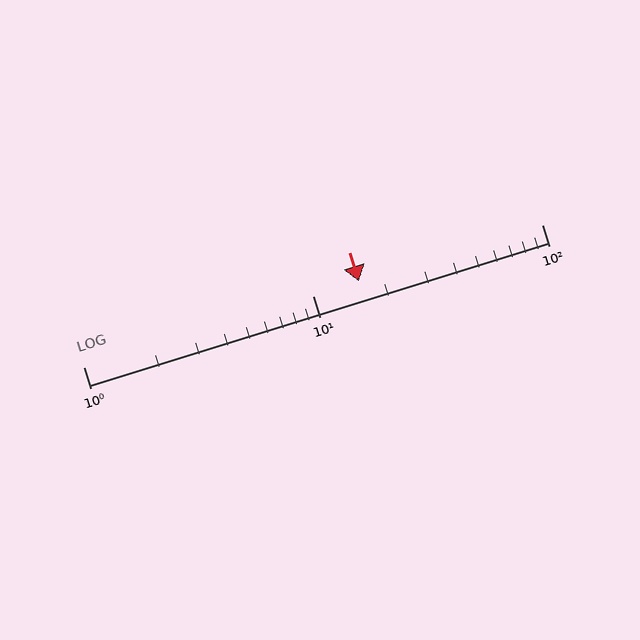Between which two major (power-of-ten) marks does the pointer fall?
The pointer is between 10 and 100.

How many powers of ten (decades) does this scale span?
The scale spans 2 decades, from 1 to 100.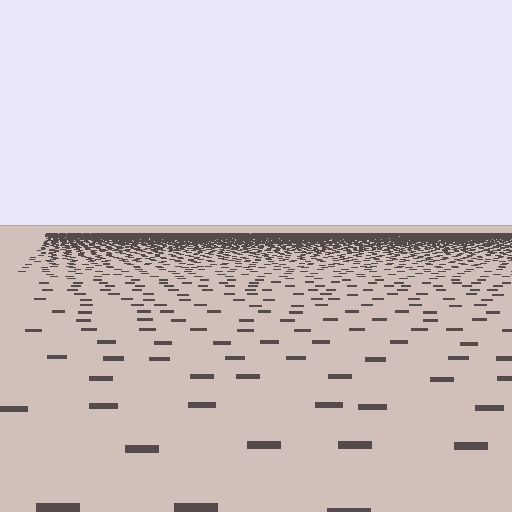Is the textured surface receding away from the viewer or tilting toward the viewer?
The surface is receding away from the viewer. Texture elements get smaller and denser toward the top.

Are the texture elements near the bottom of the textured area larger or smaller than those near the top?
Larger. Near the bottom, elements are closer to the viewer and appear at a bigger on-screen size.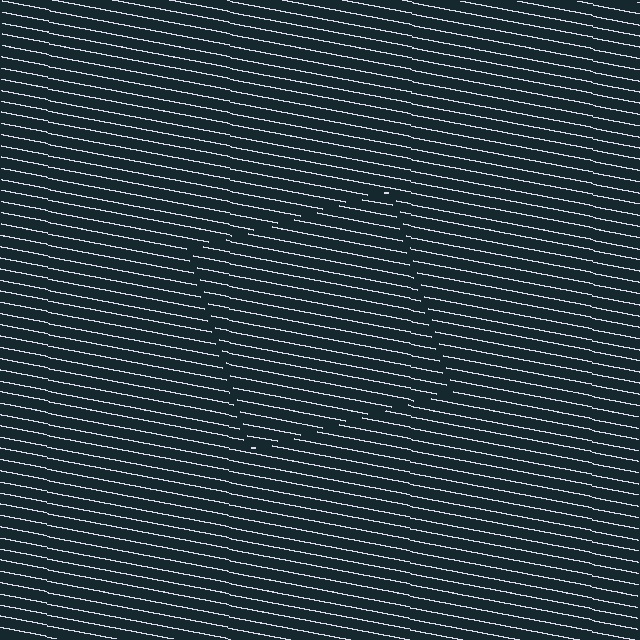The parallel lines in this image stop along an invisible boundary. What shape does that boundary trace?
An illusory square. The interior of the shape contains the same grating, shifted by half a period — the contour is defined by the phase discontinuity where line-ends from the inner and outer gratings abut.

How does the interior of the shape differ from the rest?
The interior of the shape contains the same grating, shifted by half a period — the contour is defined by the phase discontinuity where line-ends from the inner and outer gratings abut.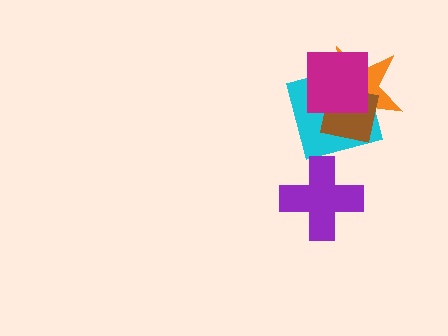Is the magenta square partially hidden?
No, no other shape covers it.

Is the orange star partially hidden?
Yes, it is partially covered by another shape.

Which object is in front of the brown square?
The magenta square is in front of the brown square.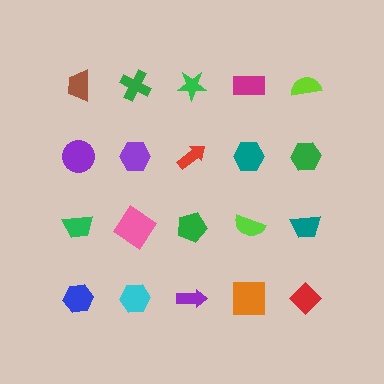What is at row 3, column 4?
A lime semicircle.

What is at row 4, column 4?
An orange square.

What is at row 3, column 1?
A green trapezoid.